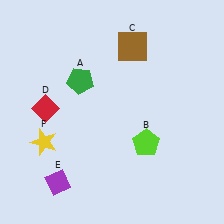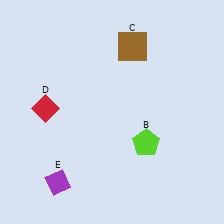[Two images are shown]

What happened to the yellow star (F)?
The yellow star (F) was removed in Image 2. It was in the bottom-left area of Image 1.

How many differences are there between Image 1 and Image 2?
There are 2 differences between the two images.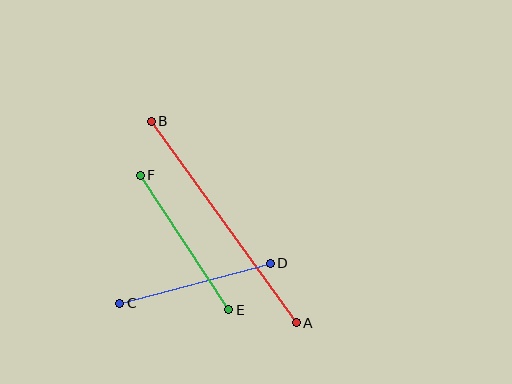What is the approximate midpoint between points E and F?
The midpoint is at approximately (184, 242) pixels.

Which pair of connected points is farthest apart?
Points A and B are farthest apart.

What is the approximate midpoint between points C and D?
The midpoint is at approximately (195, 283) pixels.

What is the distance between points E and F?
The distance is approximately 161 pixels.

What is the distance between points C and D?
The distance is approximately 156 pixels.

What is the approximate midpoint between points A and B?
The midpoint is at approximately (224, 222) pixels.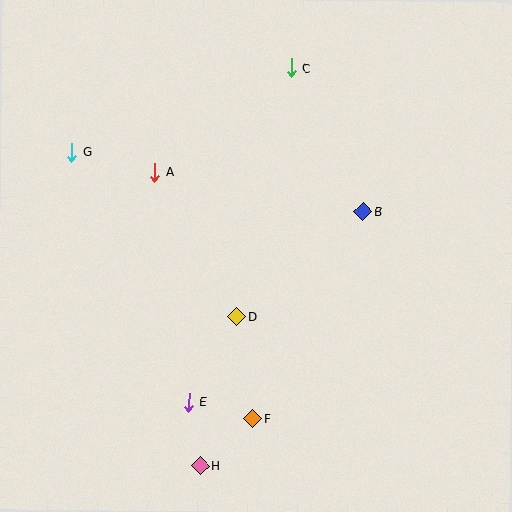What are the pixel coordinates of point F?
Point F is at (253, 419).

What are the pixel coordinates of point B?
Point B is at (363, 212).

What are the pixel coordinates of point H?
Point H is at (200, 466).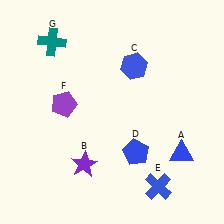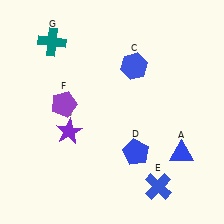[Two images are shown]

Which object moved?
The purple star (B) moved up.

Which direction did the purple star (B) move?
The purple star (B) moved up.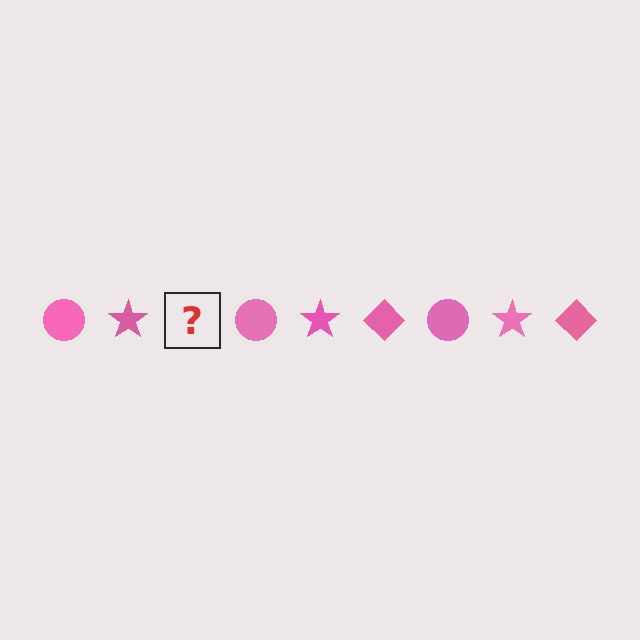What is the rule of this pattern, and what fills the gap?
The rule is that the pattern cycles through circle, star, diamond shapes in pink. The gap should be filled with a pink diamond.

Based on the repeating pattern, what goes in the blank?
The blank should be a pink diamond.